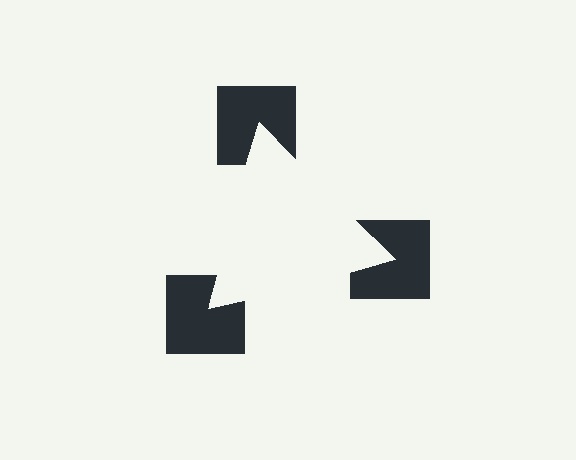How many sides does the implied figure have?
3 sides.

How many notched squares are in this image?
There are 3 — one at each vertex of the illusory triangle.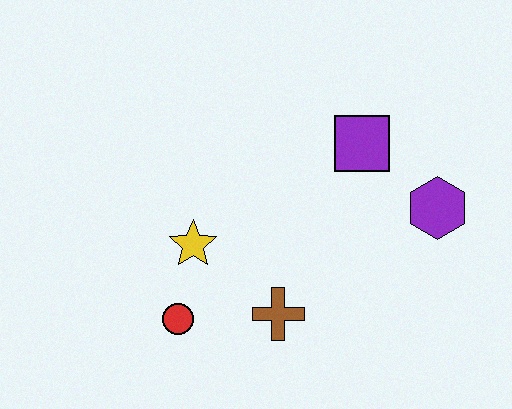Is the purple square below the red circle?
No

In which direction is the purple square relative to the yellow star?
The purple square is to the right of the yellow star.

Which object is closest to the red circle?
The yellow star is closest to the red circle.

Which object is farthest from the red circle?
The purple hexagon is farthest from the red circle.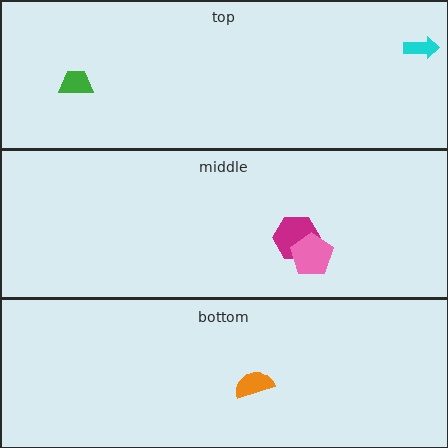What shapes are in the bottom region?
The orange semicircle.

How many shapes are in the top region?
2.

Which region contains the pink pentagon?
The middle region.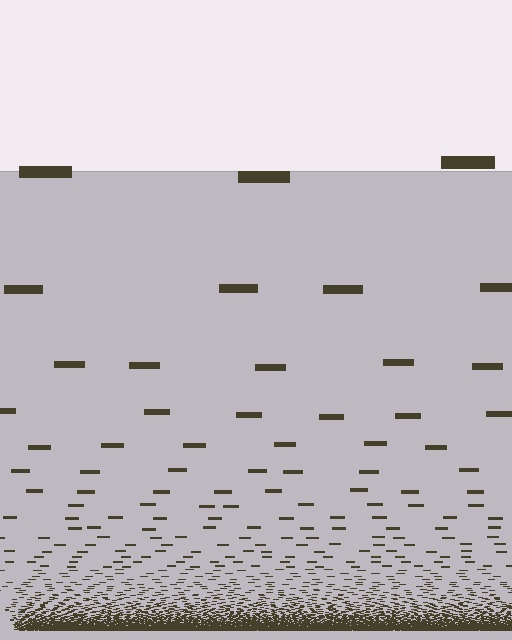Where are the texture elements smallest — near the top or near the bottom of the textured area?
Near the bottom.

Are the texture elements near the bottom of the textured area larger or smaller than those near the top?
Smaller. The gradient is inverted — elements near the bottom are smaller and denser.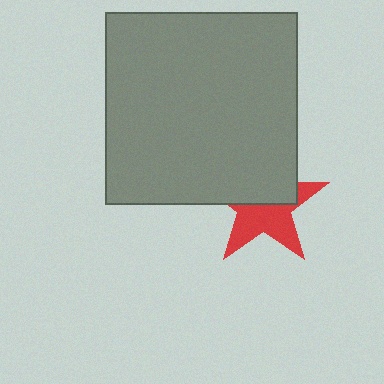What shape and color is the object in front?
The object in front is a gray square.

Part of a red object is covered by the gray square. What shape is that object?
It is a star.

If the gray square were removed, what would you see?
You would see the complete red star.